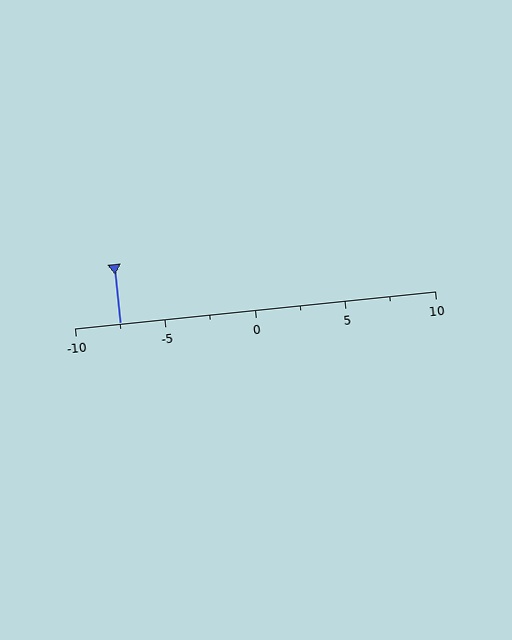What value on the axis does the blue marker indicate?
The marker indicates approximately -7.5.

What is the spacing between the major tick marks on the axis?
The major ticks are spaced 5 apart.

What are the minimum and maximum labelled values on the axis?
The axis runs from -10 to 10.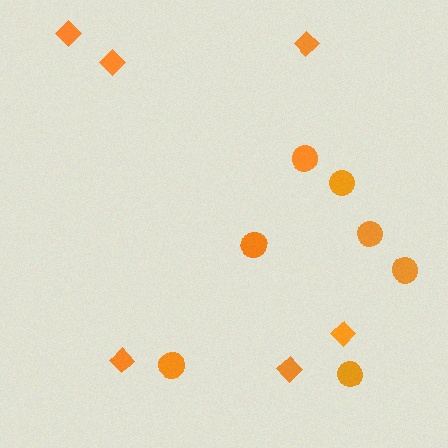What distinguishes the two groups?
There are 2 groups: one group of circles (7) and one group of diamonds (6).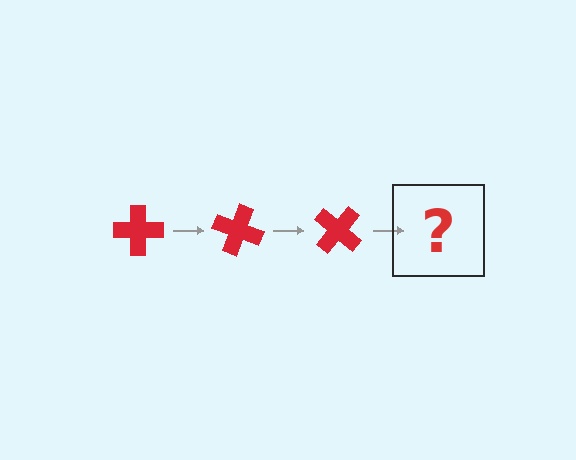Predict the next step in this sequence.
The next step is a red cross rotated 60 degrees.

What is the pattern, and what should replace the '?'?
The pattern is that the cross rotates 20 degrees each step. The '?' should be a red cross rotated 60 degrees.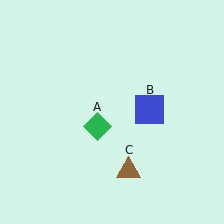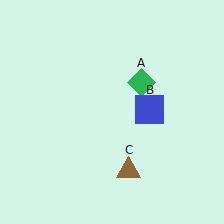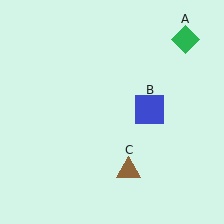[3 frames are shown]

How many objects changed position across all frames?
1 object changed position: green diamond (object A).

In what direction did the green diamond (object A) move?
The green diamond (object A) moved up and to the right.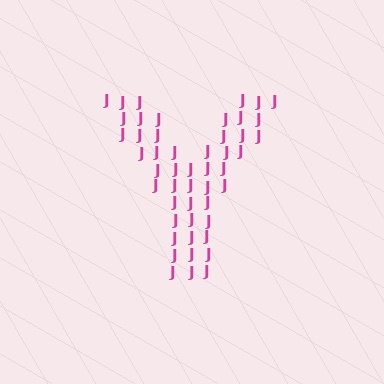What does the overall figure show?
The overall figure shows the letter Y.